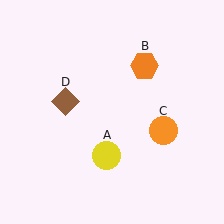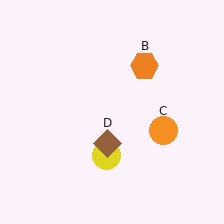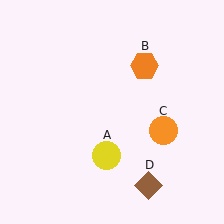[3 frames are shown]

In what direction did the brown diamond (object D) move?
The brown diamond (object D) moved down and to the right.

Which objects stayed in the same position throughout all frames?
Yellow circle (object A) and orange hexagon (object B) and orange circle (object C) remained stationary.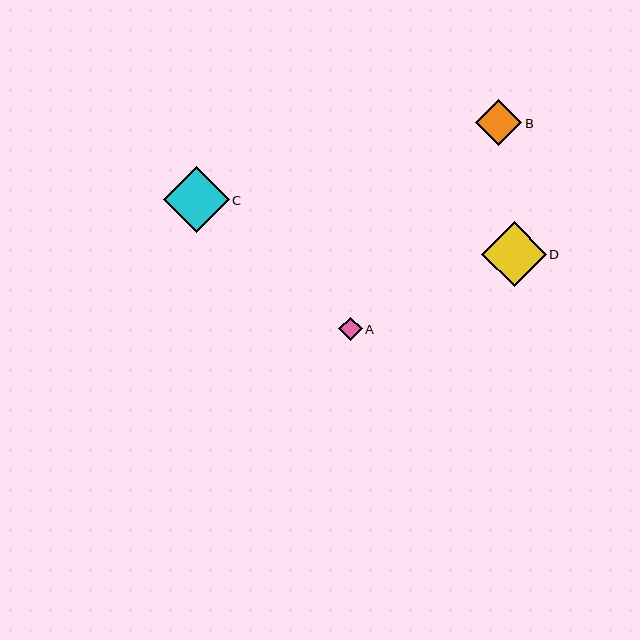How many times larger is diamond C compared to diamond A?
Diamond C is approximately 2.8 times the size of diamond A.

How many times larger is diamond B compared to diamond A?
Diamond B is approximately 2.0 times the size of diamond A.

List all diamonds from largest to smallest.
From largest to smallest: C, D, B, A.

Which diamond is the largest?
Diamond C is the largest with a size of approximately 66 pixels.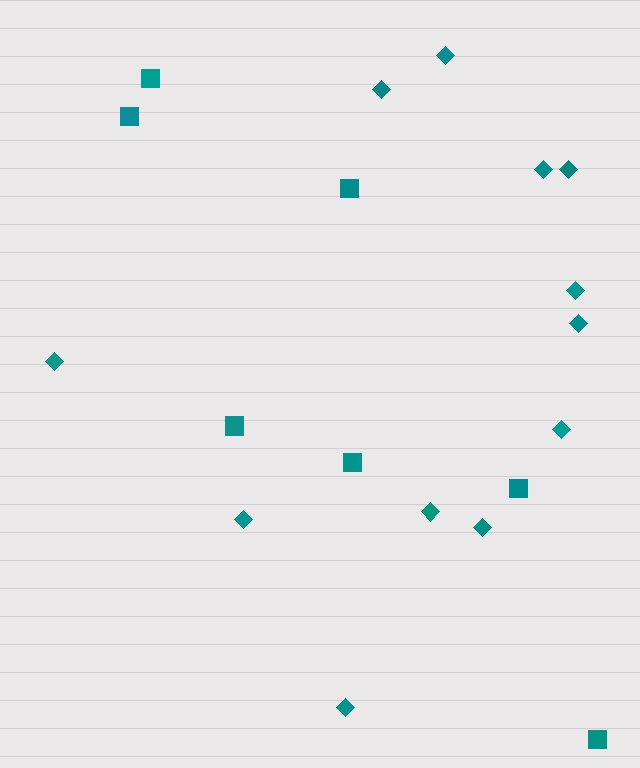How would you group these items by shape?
There are 2 groups: one group of squares (7) and one group of diamonds (12).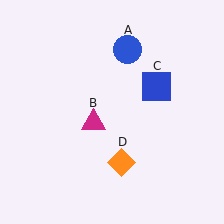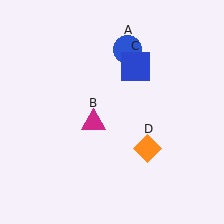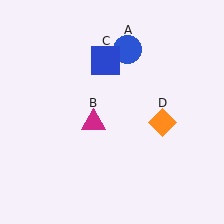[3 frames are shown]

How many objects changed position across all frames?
2 objects changed position: blue square (object C), orange diamond (object D).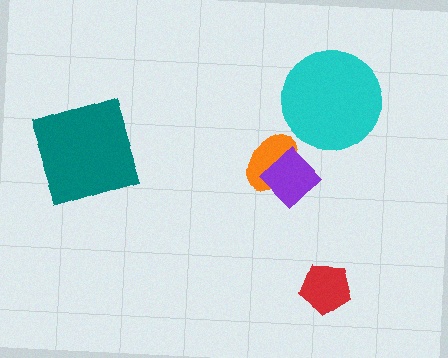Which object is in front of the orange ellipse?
The purple diamond is in front of the orange ellipse.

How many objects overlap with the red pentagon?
0 objects overlap with the red pentagon.